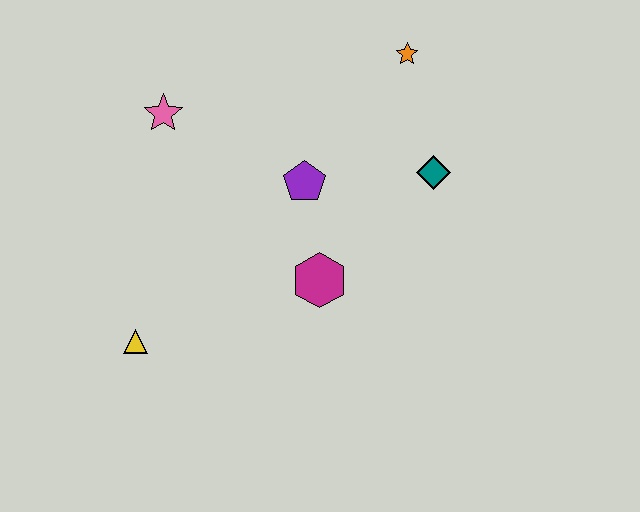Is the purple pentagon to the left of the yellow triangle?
No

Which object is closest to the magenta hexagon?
The purple pentagon is closest to the magenta hexagon.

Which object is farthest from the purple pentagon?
The yellow triangle is farthest from the purple pentagon.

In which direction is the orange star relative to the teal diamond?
The orange star is above the teal diamond.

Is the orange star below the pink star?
No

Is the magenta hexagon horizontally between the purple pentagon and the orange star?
Yes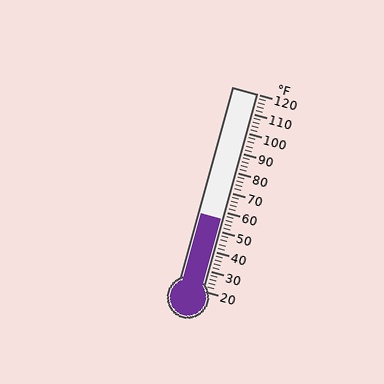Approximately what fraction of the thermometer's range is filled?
The thermometer is filled to approximately 35% of its range.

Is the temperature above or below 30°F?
The temperature is above 30°F.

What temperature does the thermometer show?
The thermometer shows approximately 56°F.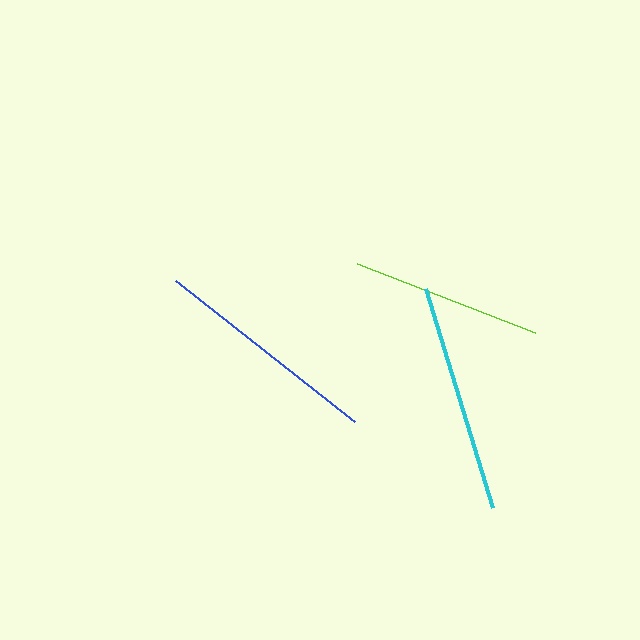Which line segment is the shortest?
The lime line is the shortest at approximately 191 pixels.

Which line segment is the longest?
The cyan line is the longest at approximately 230 pixels.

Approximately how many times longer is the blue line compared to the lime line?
The blue line is approximately 1.2 times the length of the lime line.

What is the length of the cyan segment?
The cyan segment is approximately 230 pixels long.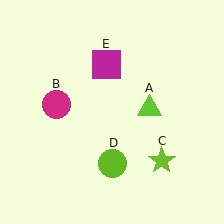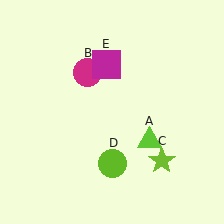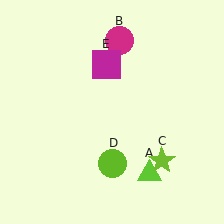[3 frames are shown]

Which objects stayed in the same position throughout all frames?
Lime star (object C) and lime circle (object D) and magenta square (object E) remained stationary.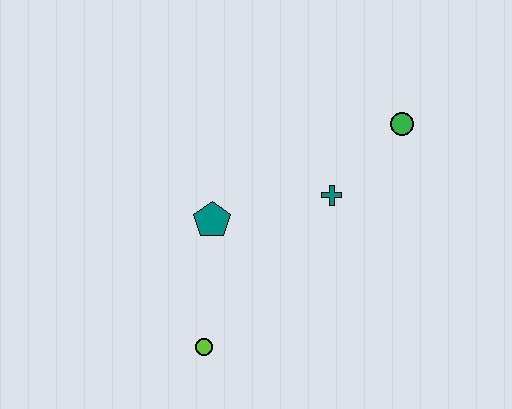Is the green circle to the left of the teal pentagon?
No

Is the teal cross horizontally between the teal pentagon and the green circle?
Yes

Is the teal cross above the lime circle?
Yes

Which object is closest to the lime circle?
The teal pentagon is closest to the lime circle.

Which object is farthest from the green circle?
The lime circle is farthest from the green circle.